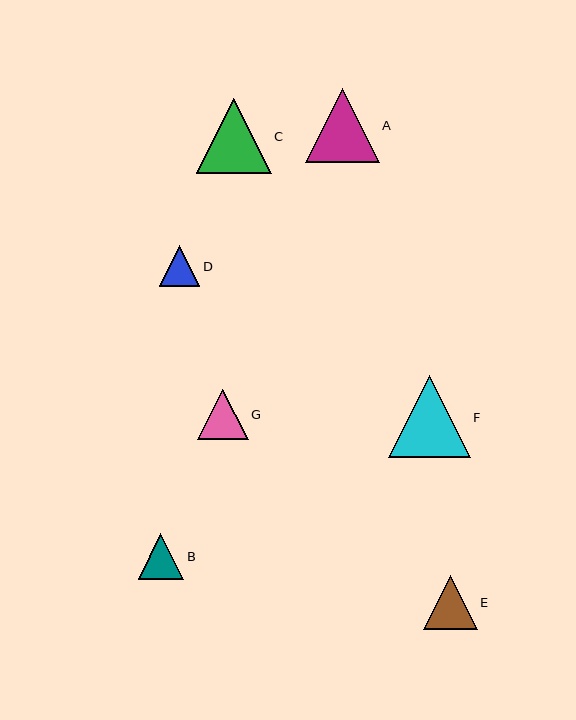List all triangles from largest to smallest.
From largest to smallest: F, C, A, E, G, B, D.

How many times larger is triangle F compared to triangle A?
Triangle F is approximately 1.1 times the size of triangle A.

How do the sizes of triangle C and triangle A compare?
Triangle C and triangle A are approximately the same size.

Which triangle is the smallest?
Triangle D is the smallest with a size of approximately 40 pixels.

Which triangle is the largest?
Triangle F is the largest with a size of approximately 82 pixels.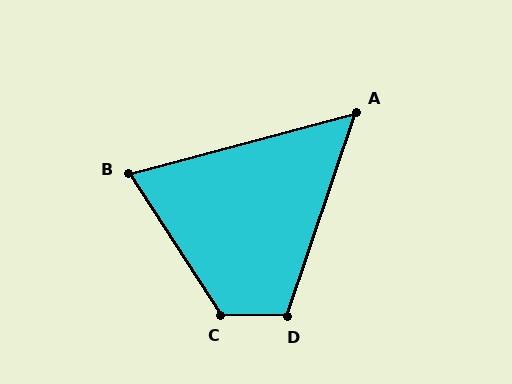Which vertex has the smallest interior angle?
A, at approximately 56 degrees.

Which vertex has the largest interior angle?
C, at approximately 124 degrees.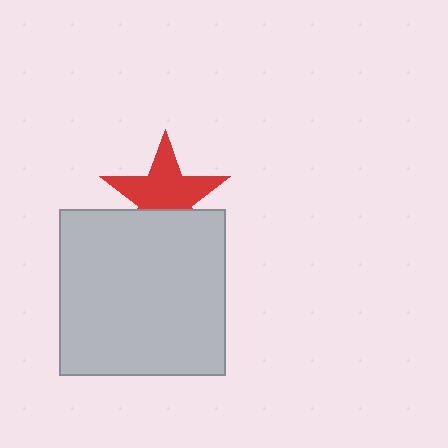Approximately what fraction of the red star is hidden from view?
Roughly 33% of the red star is hidden behind the light gray square.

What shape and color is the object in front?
The object in front is a light gray square.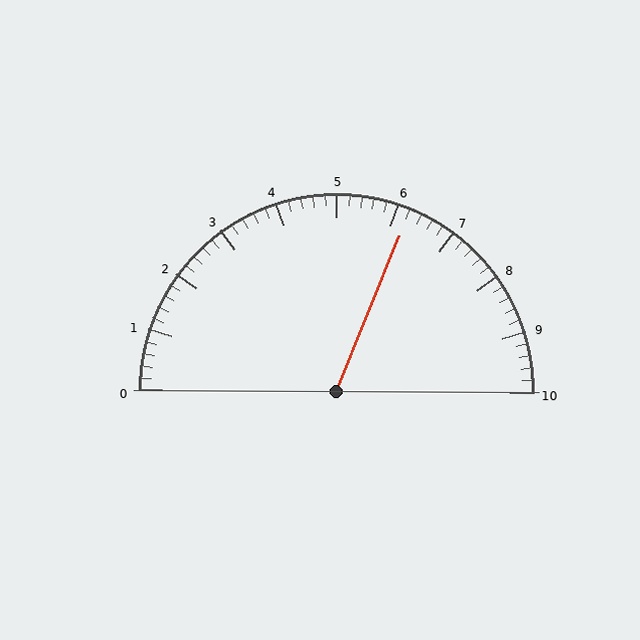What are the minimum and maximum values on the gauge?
The gauge ranges from 0 to 10.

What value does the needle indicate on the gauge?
The needle indicates approximately 6.2.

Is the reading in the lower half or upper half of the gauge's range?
The reading is in the upper half of the range (0 to 10).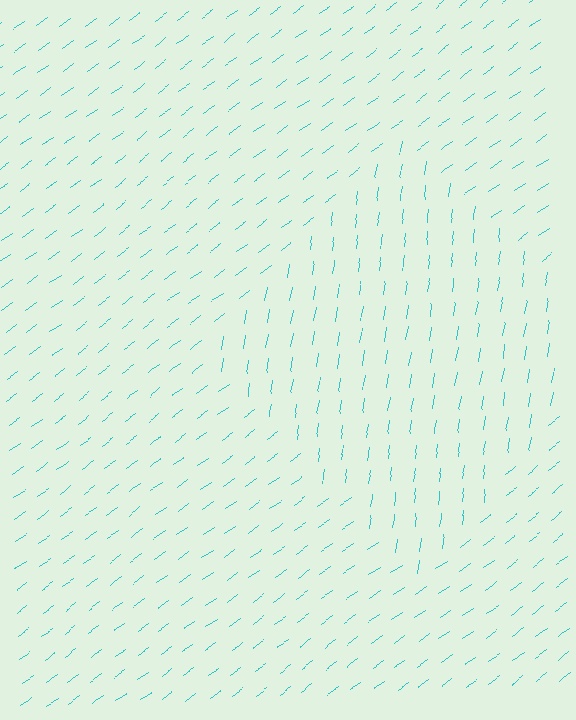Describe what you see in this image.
The image is filled with small cyan line segments. A diamond region in the image has lines oriented differently from the surrounding lines, creating a visible texture boundary.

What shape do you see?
I see a diamond.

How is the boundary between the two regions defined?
The boundary is defined purely by a change in line orientation (approximately 45 degrees difference). All lines are the same color and thickness.